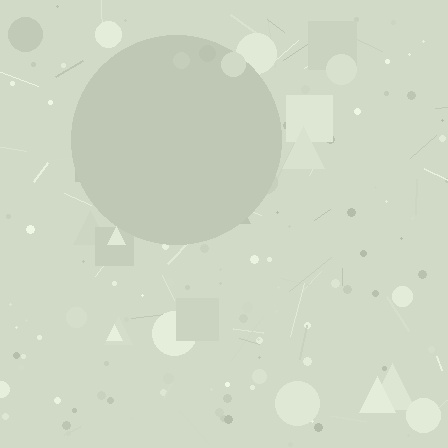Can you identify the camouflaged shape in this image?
The camouflaged shape is a circle.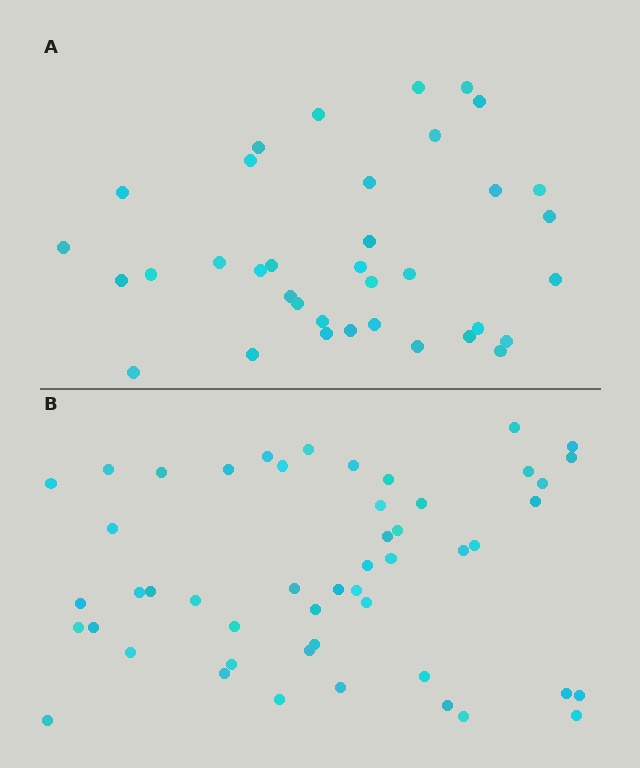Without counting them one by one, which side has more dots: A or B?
Region B (the bottom region) has more dots.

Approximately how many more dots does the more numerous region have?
Region B has approximately 15 more dots than region A.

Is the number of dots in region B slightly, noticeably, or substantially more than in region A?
Region B has noticeably more, but not dramatically so. The ratio is roughly 1.4 to 1.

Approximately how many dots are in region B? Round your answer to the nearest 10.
About 50 dots.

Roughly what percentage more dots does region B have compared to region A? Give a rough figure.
About 40% more.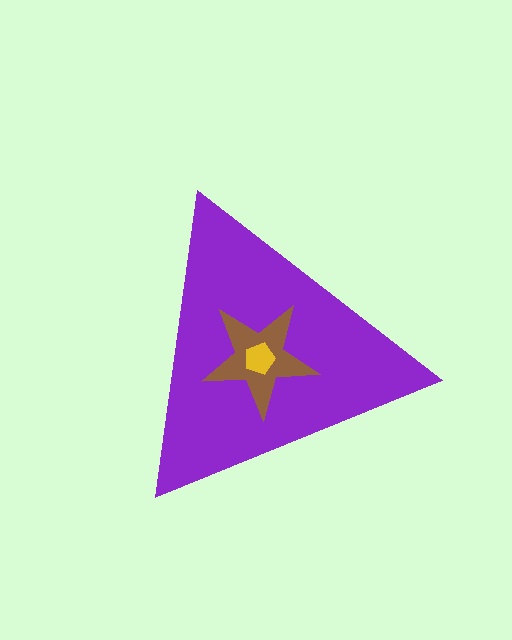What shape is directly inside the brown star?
The yellow pentagon.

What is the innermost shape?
The yellow pentagon.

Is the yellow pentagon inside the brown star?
Yes.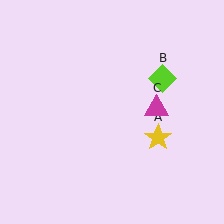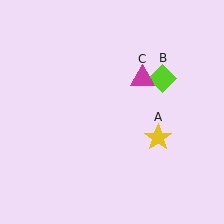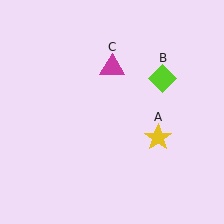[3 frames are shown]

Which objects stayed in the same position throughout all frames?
Yellow star (object A) and lime diamond (object B) remained stationary.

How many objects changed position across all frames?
1 object changed position: magenta triangle (object C).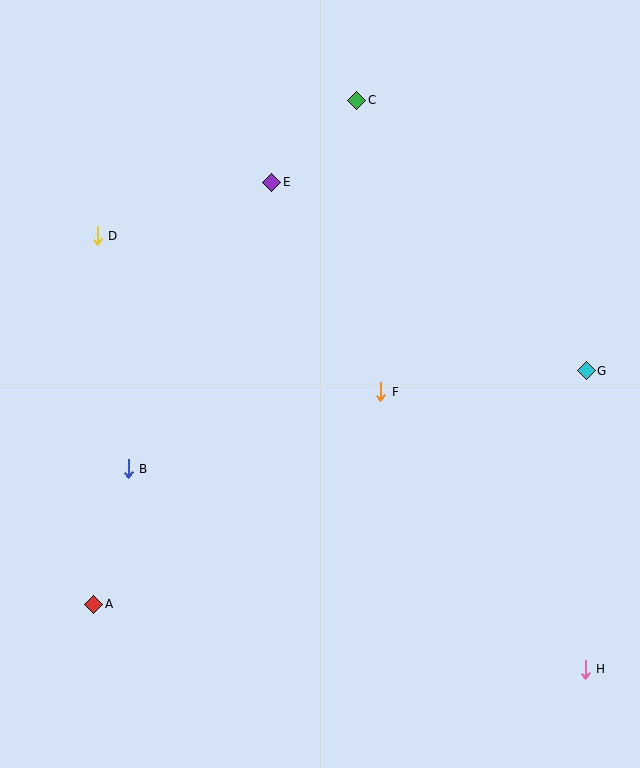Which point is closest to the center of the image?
Point F at (381, 392) is closest to the center.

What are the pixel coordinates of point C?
Point C is at (357, 100).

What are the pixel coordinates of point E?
Point E is at (272, 182).